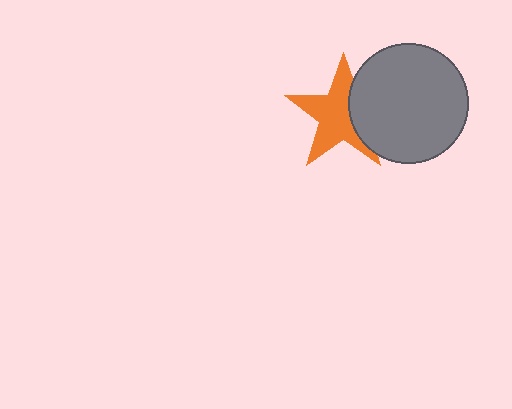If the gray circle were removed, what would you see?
You would see the complete orange star.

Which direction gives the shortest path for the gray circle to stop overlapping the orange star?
Moving right gives the shortest separation.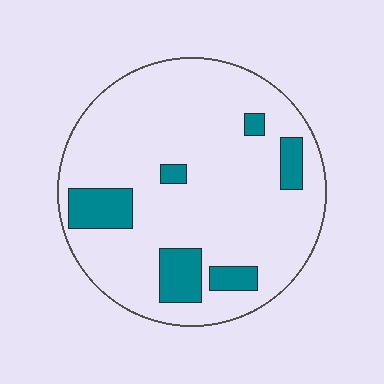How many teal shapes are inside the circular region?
6.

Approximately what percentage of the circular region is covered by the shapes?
Approximately 15%.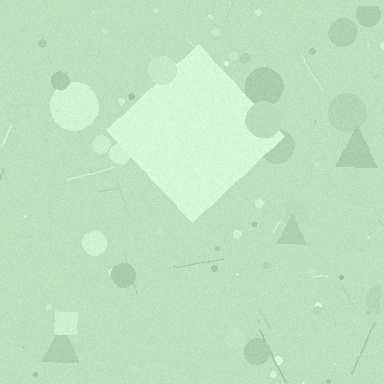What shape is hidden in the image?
A diamond is hidden in the image.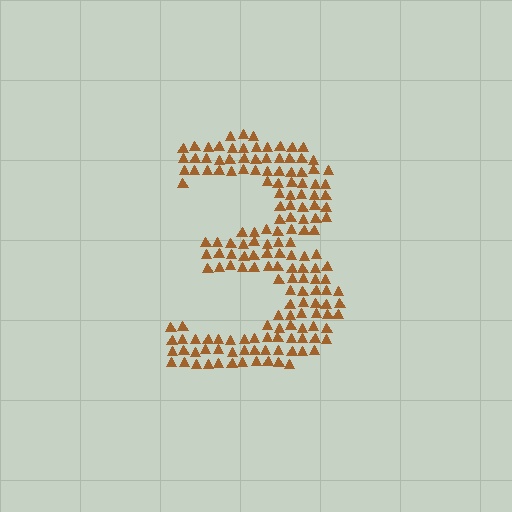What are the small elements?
The small elements are triangles.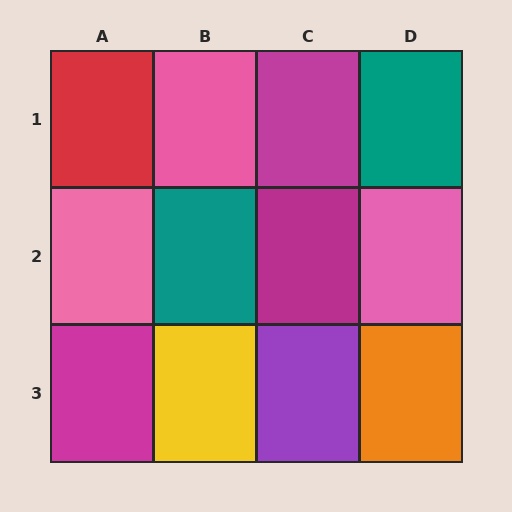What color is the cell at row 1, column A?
Red.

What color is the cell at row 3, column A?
Magenta.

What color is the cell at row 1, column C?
Magenta.